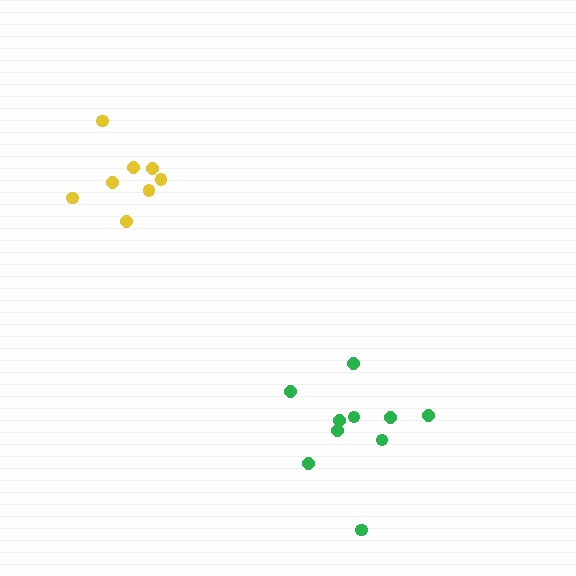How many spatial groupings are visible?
There are 2 spatial groupings.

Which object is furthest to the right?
The green cluster is rightmost.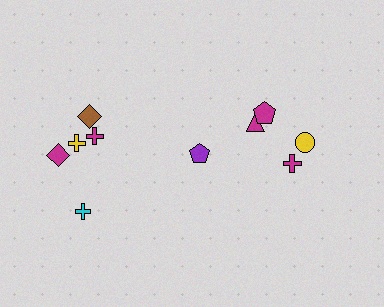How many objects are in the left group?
There are 6 objects.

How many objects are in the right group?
There are 4 objects.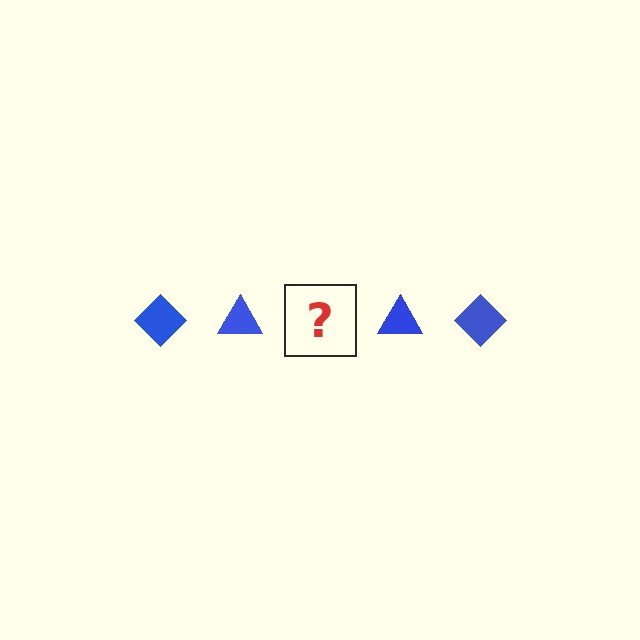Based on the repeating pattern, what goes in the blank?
The blank should be a blue diamond.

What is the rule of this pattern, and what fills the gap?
The rule is that the pattern cycles through diamond, triangle shapes in blue. The gap should be filled with a blue diamond.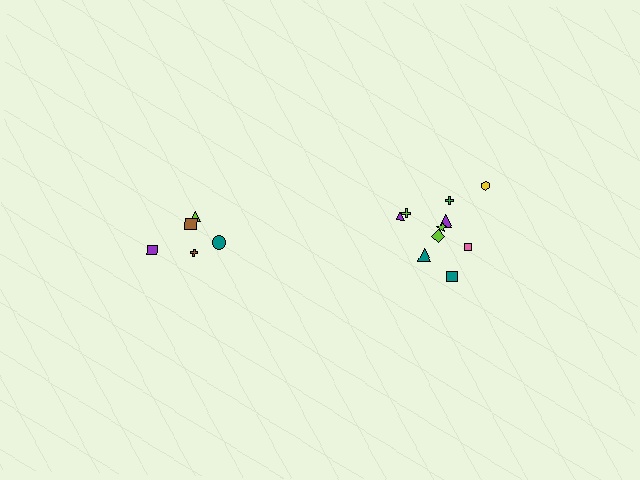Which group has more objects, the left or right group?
The right group.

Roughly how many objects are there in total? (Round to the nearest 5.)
Roughly 15 objects in total.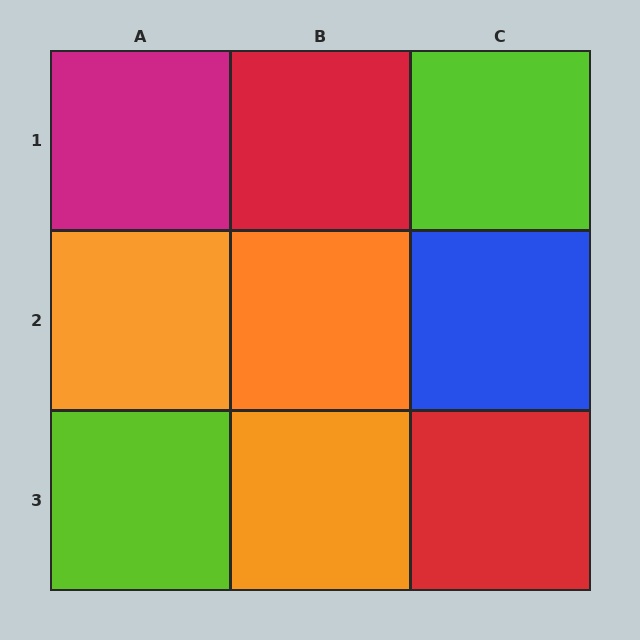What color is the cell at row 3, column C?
Red.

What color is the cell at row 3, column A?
Lime.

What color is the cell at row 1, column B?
Red.